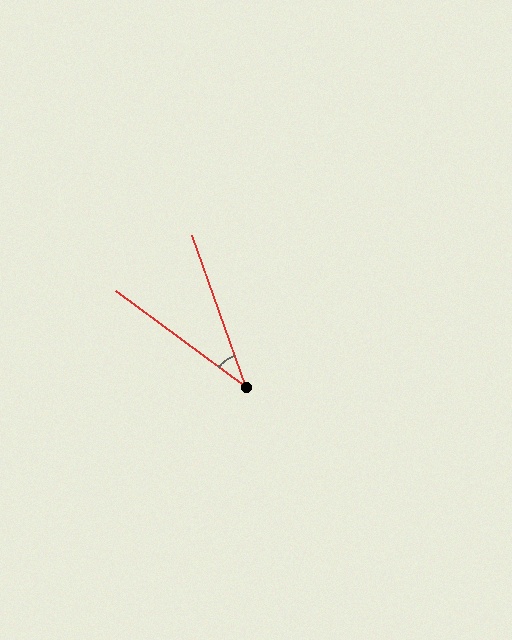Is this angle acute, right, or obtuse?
It is acute.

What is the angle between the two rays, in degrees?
Approximately 34 degrees.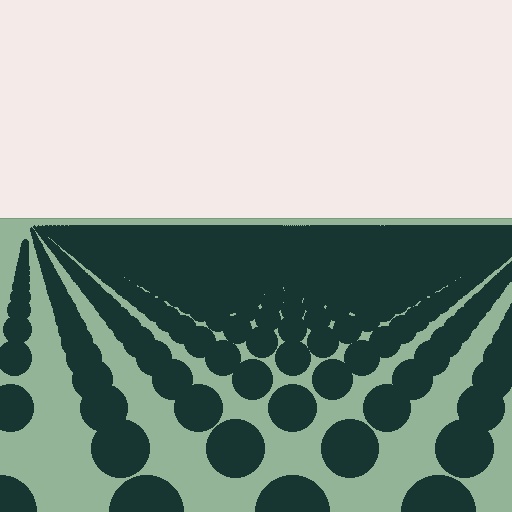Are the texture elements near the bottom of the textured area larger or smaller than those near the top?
Larger. Near the bottom, elements are closer to the viewer and appear at a bigger on-screen size.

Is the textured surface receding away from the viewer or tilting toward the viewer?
The surface is receding away from the viewer. Texture elements get smaller and denser toward the top.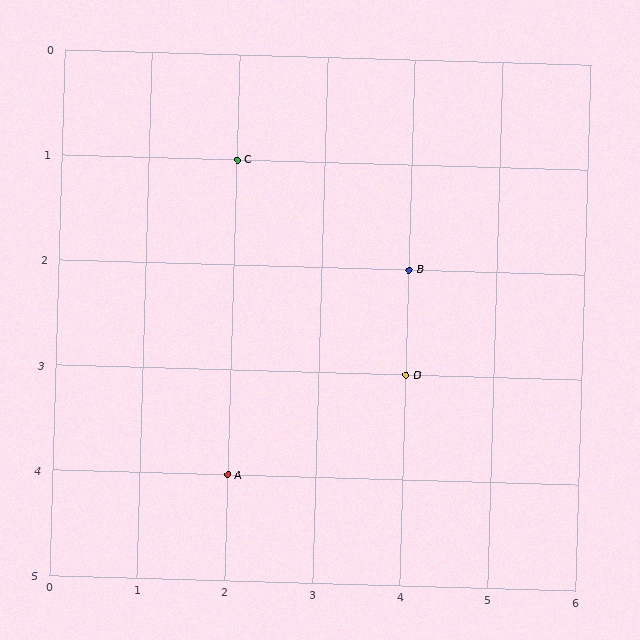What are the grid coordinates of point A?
Point A is at grid coordinates (2, 4).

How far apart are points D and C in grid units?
Points D and C are 2 columns and 2 rows apart (about 2.8 grid units diagonally).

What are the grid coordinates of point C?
Point C is at grid coordinates (2, 1).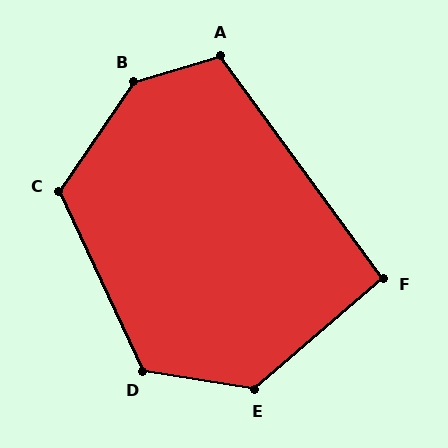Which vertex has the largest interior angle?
B, at approximately 141 degrees.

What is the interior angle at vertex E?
Approximately 130 degrees (obtuse).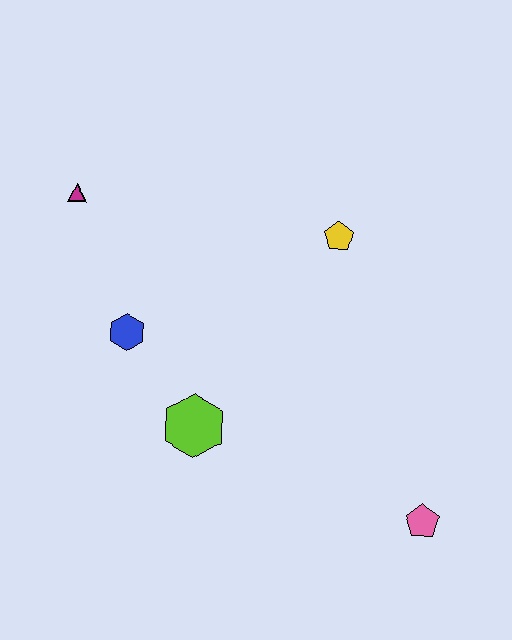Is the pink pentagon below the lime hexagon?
Yes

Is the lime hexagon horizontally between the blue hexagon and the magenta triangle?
No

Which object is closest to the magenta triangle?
The blue hexagon is closest to the magenta triangle.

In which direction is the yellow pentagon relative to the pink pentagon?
The yellow pentagon is above the pink pentagon.